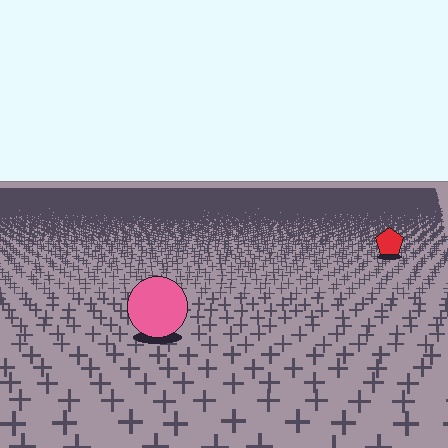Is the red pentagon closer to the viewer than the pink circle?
No. The pink circle is closer — you can tell from the texture gradient: the ground texture is coarser near it.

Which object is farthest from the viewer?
The red pentagon is farthest from the viewer. It appears smaller and the ground texture around it is denser.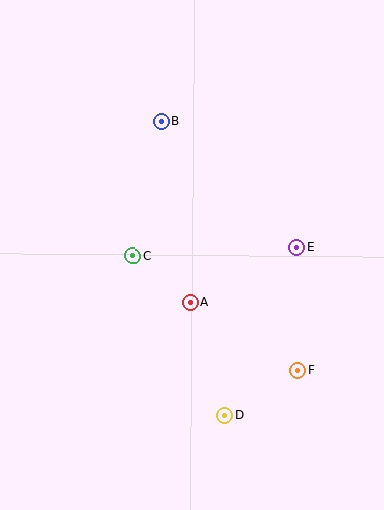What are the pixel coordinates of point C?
Point C is at (133, 256).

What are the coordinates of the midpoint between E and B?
The midpoint between E and B is at (229, 184).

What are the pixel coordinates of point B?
Point B is at (162, 121).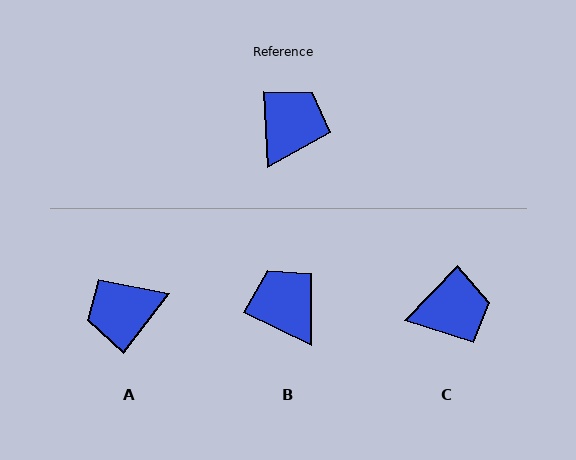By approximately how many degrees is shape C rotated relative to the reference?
Approximately 47 degrees clockwise.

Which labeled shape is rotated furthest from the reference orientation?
A, about 139 degrees away.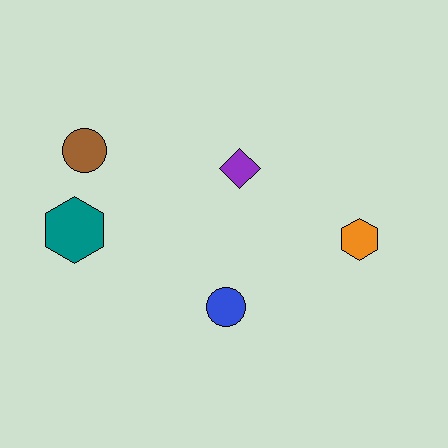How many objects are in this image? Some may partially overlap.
There are 5 objects.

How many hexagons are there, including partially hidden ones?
There are 2 hexagons.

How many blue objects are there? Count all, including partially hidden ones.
There is 1 blue object.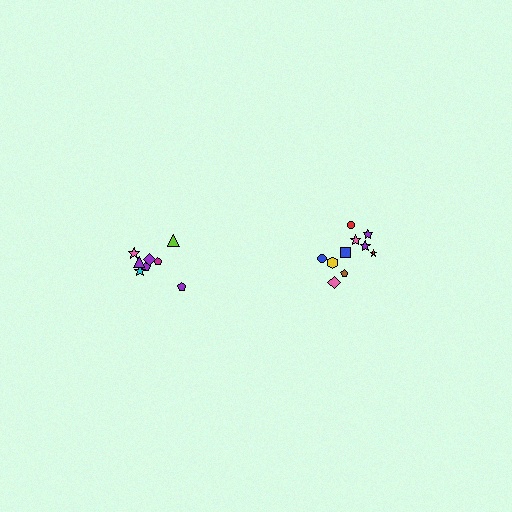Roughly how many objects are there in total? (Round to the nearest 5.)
Roughly 20 objects in total.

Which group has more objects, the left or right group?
The right group.